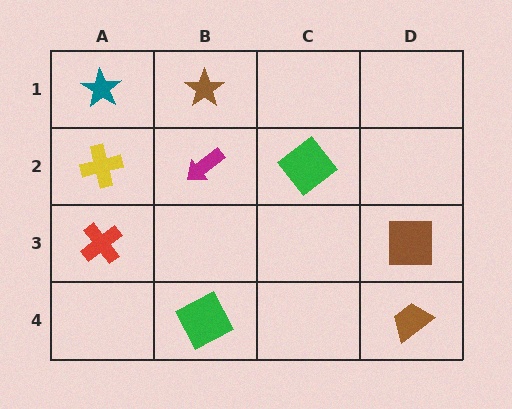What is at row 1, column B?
A brown star.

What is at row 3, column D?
A brown square.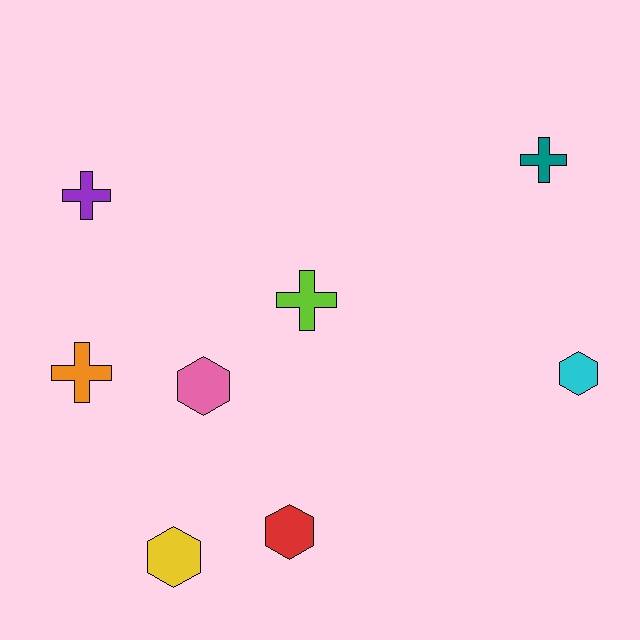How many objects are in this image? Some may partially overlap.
There are 8 objects.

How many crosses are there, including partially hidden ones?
There are 4 crosses.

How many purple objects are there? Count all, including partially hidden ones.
There is 1 purple object.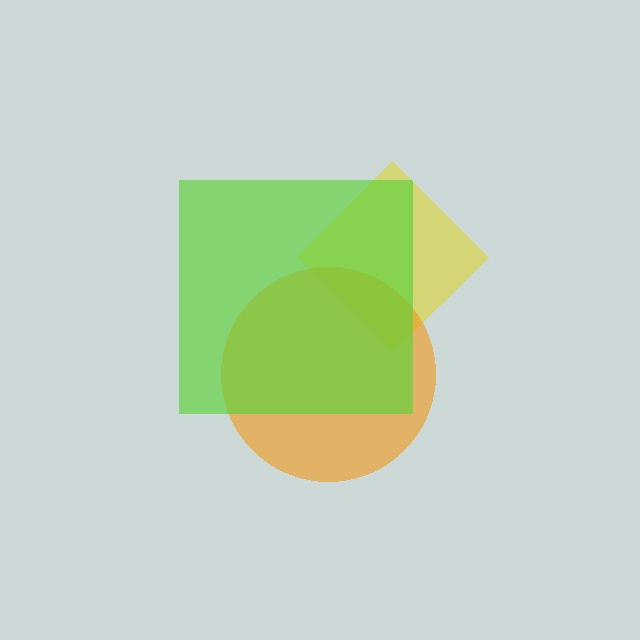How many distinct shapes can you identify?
There are 3 distinct shapes: a yellow diamond, an orange circle, a lime square.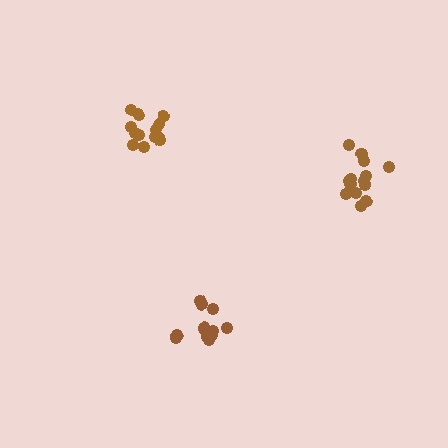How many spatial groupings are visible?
There are 3 spatial groupings.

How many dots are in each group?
Group 1: 14 dots, Group 2: 12 dots, Group 3: 13 dots (39 total).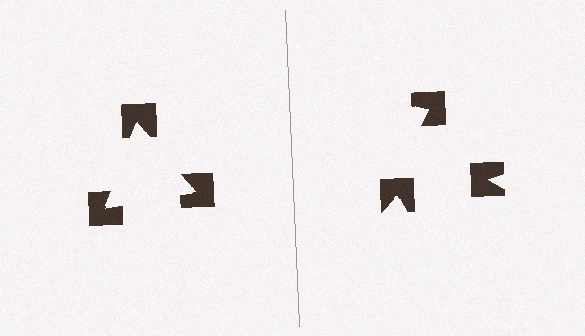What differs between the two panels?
The notched squares are positioned identically on both sides; only the wedge orientations differ. On the left they align to a triangle; on the right they are misaligned.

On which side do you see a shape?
An illusory triangle appears on the left side. On the right side the wedge cuts are rotated, so no coherent shape forms.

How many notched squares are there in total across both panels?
6 — 3 on each side.